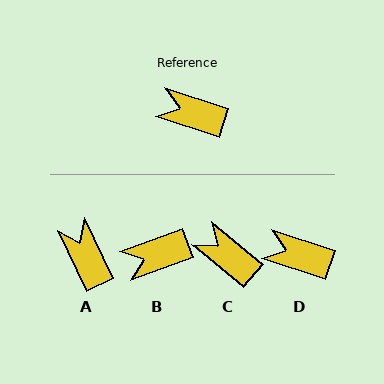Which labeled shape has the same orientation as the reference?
D.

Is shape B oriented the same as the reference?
No, it is off by about 38 degrees.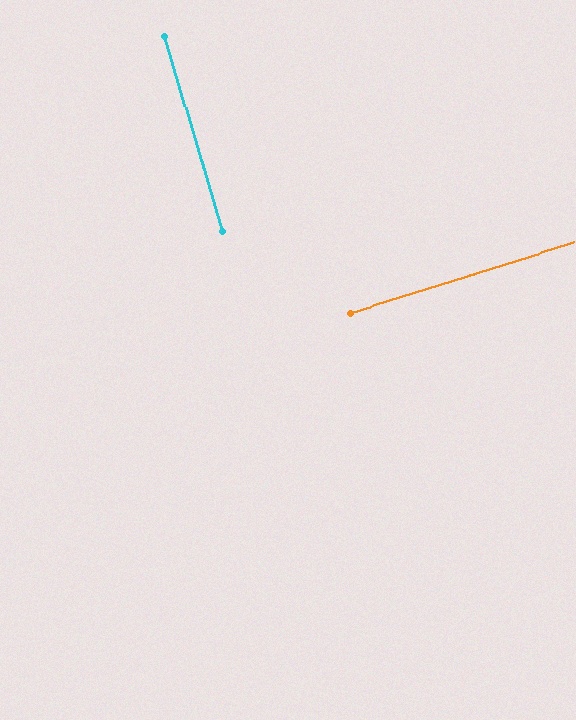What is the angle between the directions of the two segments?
Approximately 89 degrees.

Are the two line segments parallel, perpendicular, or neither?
Perpendicular — they meet at approximately 89°.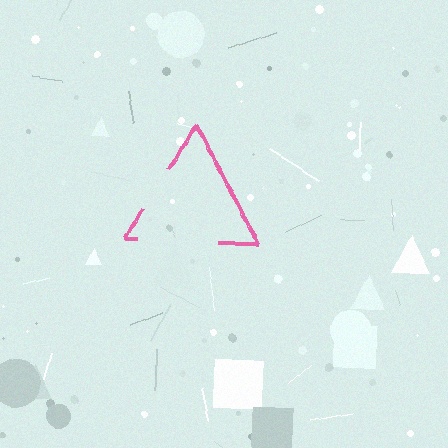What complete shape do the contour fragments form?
The contour fragments form a triangle.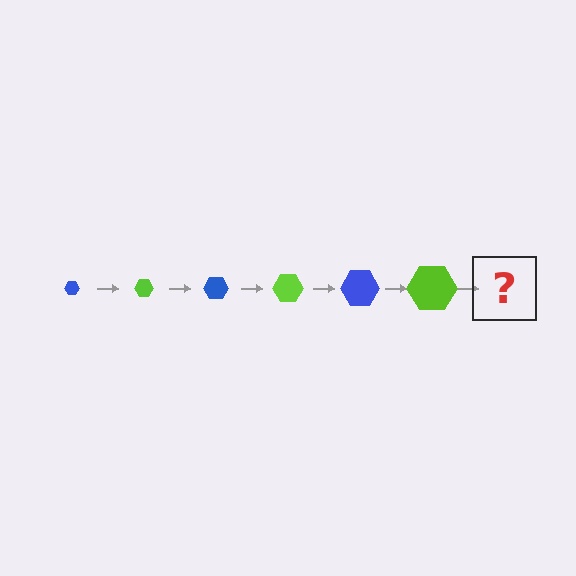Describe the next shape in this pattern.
It should be a blue hexagon, larger than the previous one.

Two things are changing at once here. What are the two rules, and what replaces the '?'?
The two rules are that the hexagon grows larger each step and the color cycles through blue and lime. The '?' should be a blue hexagon, larger than the previous one.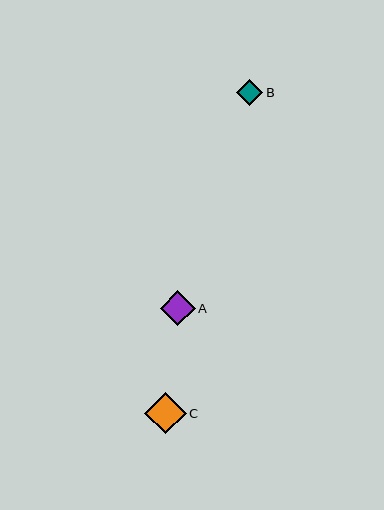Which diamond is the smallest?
Diamond B is the smallest with a size of approximately 27 pixels.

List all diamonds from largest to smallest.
From largest to smallest: C, A, B.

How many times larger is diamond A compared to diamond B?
Diamond A is approximately 1.3 times the size of diamond B.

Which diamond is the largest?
Diamond C is the largest with a size of approximately 41 pixels.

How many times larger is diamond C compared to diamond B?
Diamond C is approximately 1.6 times the size of diamond B.